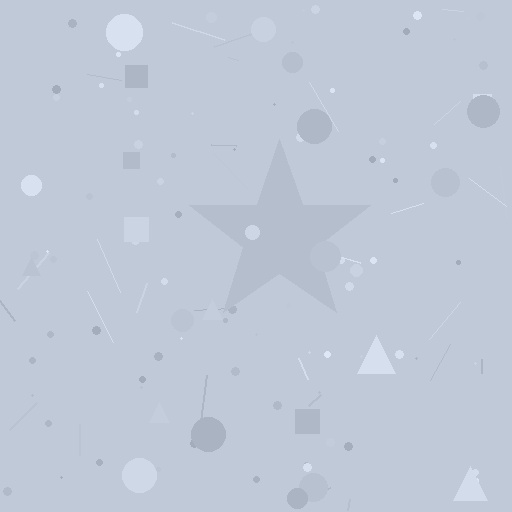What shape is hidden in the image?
A star is hidden in the image.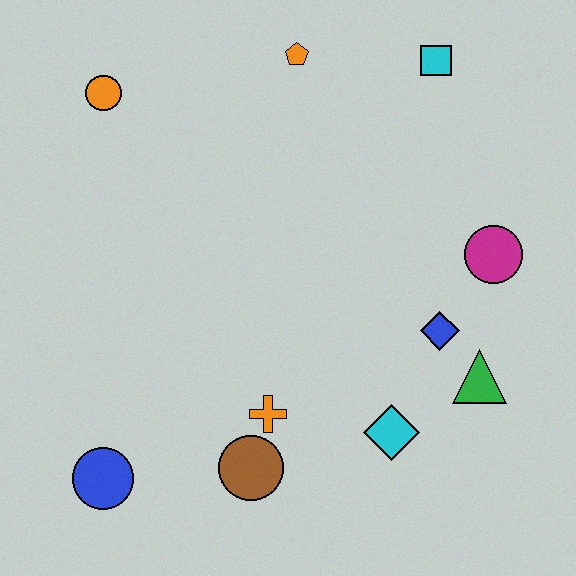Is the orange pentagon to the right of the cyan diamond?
No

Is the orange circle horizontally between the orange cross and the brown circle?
No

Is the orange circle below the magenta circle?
No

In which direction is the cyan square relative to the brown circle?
The cyan square is above the brown circle.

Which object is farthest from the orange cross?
The cyan square is farthest from the orange cross.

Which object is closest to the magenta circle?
The blue diamond is closest to the magenta circle.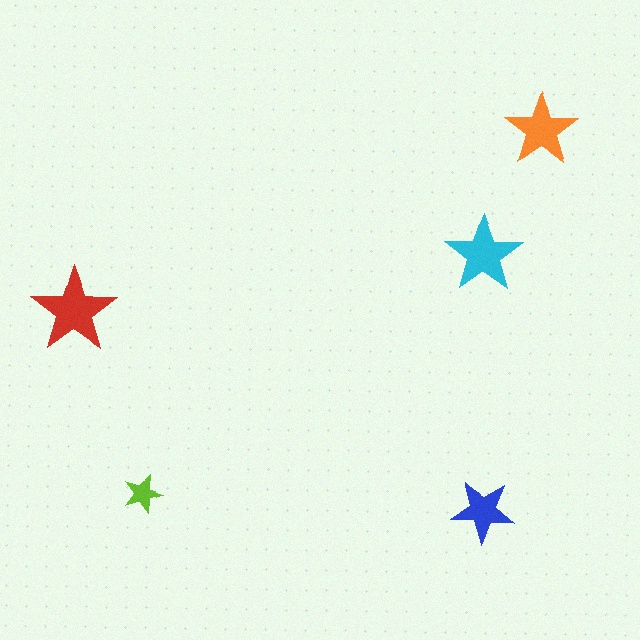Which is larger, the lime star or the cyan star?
The cyan one.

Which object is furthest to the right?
The orange star is rightmost.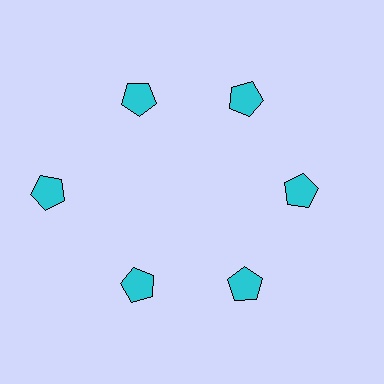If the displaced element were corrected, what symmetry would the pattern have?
It would have 6-fold rotational symmetry — the pattern would map onto itself every 60 degrees.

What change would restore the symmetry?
The symmetry would be restored by moving it inward, back onto the ring so that all 6 pentagons sit at equal angles and equal distance from the center.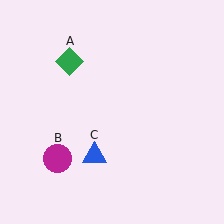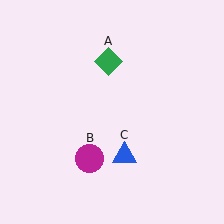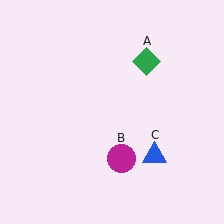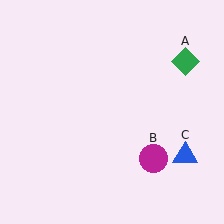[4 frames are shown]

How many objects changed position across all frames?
3 objects changed position: green diamond (object A), magenta circle (object B), blue triangle (object C).